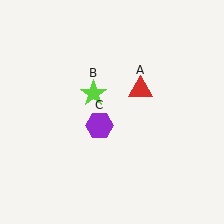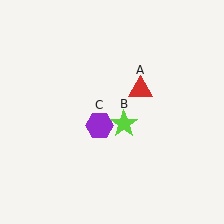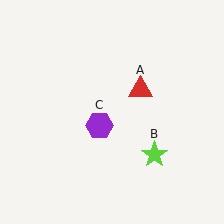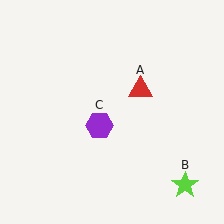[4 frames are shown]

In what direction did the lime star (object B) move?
The lime star (object B) moved down and to the right.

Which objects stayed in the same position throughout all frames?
Red triangle (object A) and purple hexagon (object C) remained stationary.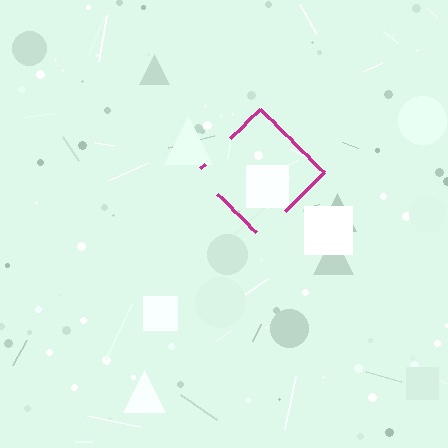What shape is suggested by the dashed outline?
The dashed outline suggests a diamond.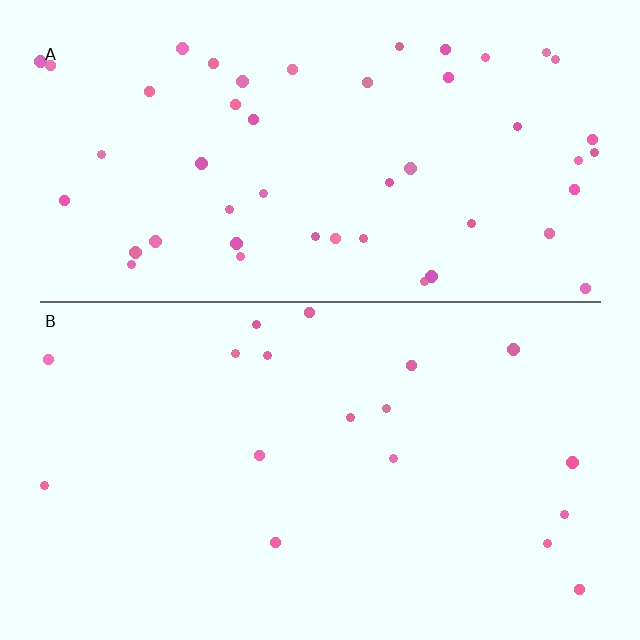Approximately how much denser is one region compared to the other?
Approximately 2.8× — region A over region B.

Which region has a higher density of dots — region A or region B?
A (the top).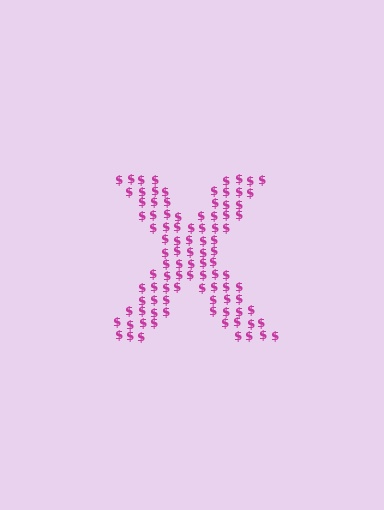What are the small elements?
The small elements are dollar signs.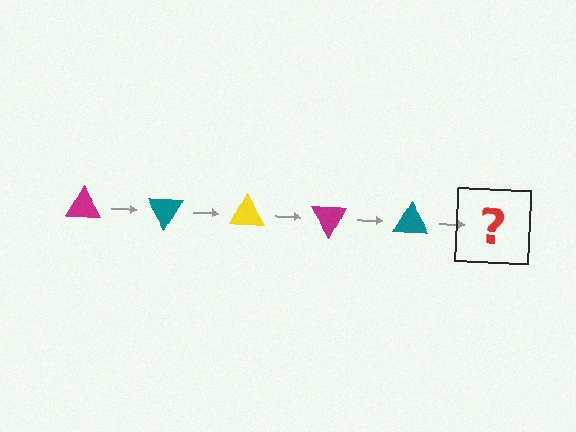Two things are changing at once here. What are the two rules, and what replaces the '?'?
The two rules are that it rotates 60 degrees each step and the color cycles through magenta, teal, and yellow. The '?' should be a yellow triangle, rotated 300 degrees from the start.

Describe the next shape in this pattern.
It should be a yellow triangle, rotated 300 degrees from the start.